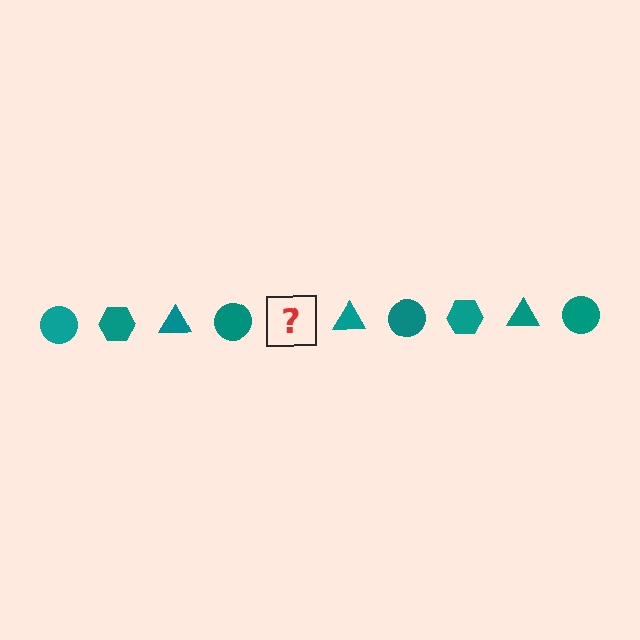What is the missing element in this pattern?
The missing element is a teal hexagon.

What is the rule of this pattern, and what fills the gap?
The rule is that the pattern cycles through circle, hexagon, triangle shapes in teal. The gap should be filled with a teal hexagon.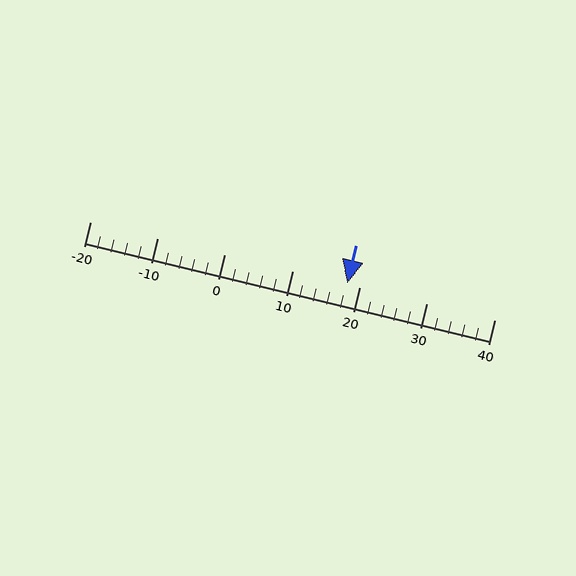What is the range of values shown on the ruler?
The ruler shows values from -20 to 40.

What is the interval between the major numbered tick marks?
The major tick marks are spaced 10 units apart.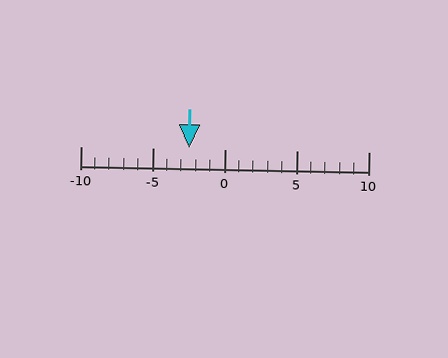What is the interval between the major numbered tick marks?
The major tick marks are spaced 5 units apart.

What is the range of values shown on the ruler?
The ruler shows values from -10 to 10.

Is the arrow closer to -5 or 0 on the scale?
The arrow is closer to 0.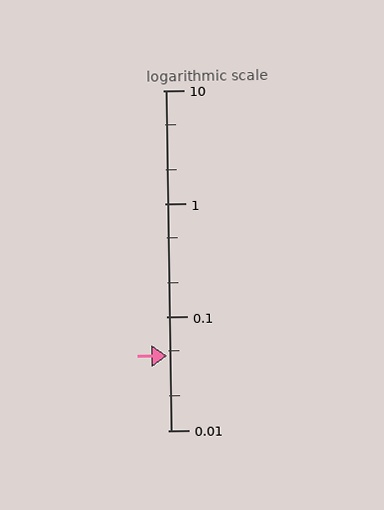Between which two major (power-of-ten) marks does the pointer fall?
The pointer is between 0.01 and 0.1.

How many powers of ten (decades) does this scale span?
The scale spans 3 decades, from 0.01 to 10.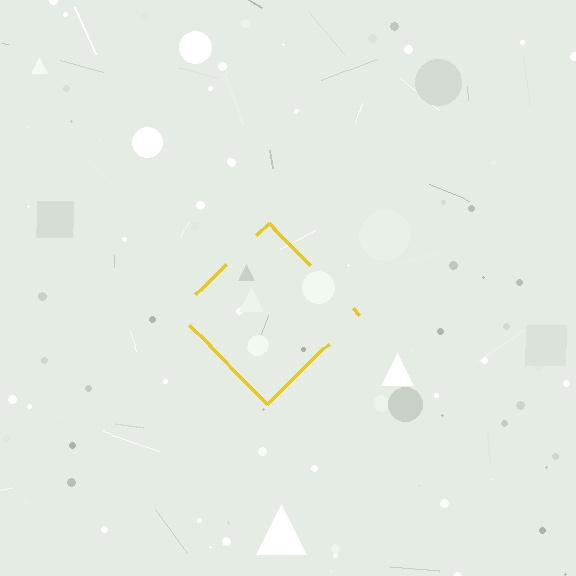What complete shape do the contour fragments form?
The contour fragments form a diamond.